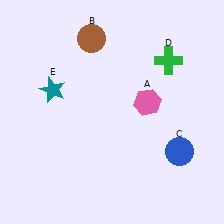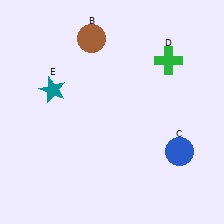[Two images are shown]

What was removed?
The pink hexagon (A) was removed in Image 2.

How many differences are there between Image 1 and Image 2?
There is 1 difference between the two images.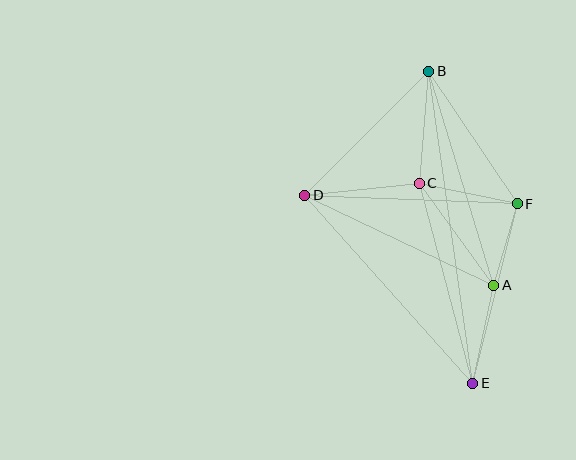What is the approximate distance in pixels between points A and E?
The distance between A and E is approximately 100 pixels.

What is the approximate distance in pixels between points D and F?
The distance between D and F is approximately 213 pixels.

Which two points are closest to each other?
Points A and F are closest to each other.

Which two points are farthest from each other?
Points B and E are farthest from each other.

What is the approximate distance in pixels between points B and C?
The distance between B and C is approximately 112 pixels.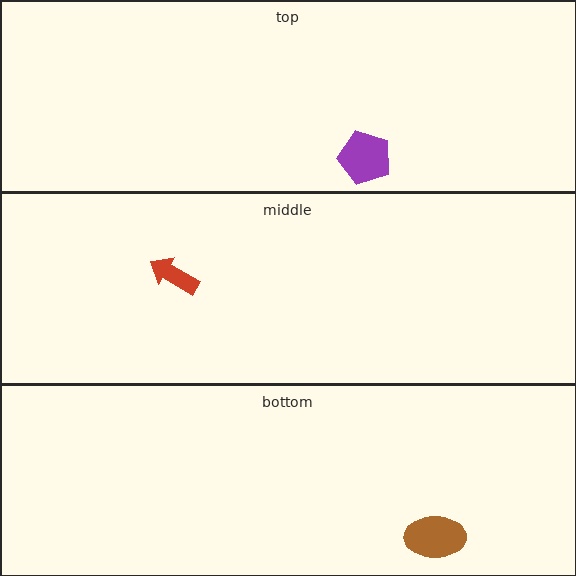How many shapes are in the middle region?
1.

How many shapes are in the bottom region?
1.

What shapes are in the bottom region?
The brown ellipse.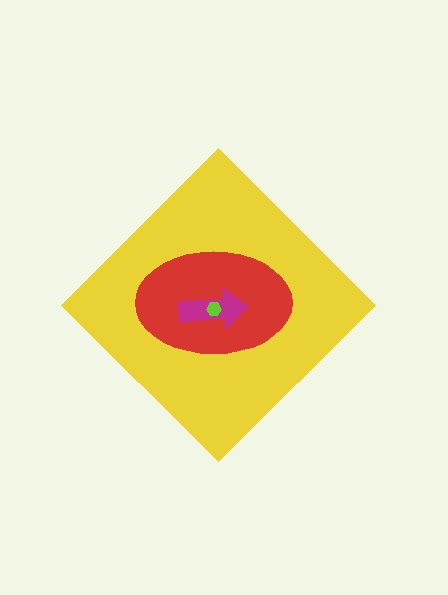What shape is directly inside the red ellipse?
The magenta arrow.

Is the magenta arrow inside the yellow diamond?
Yes.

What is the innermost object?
The lime hexagon.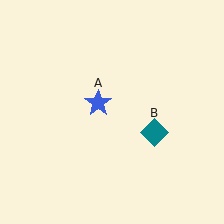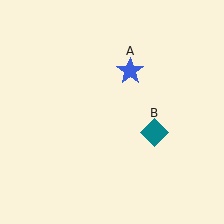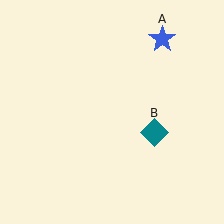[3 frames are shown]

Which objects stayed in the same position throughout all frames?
Teal diamond (object B) remained stationary.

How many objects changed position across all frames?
1 object changed position: blue star (object A).